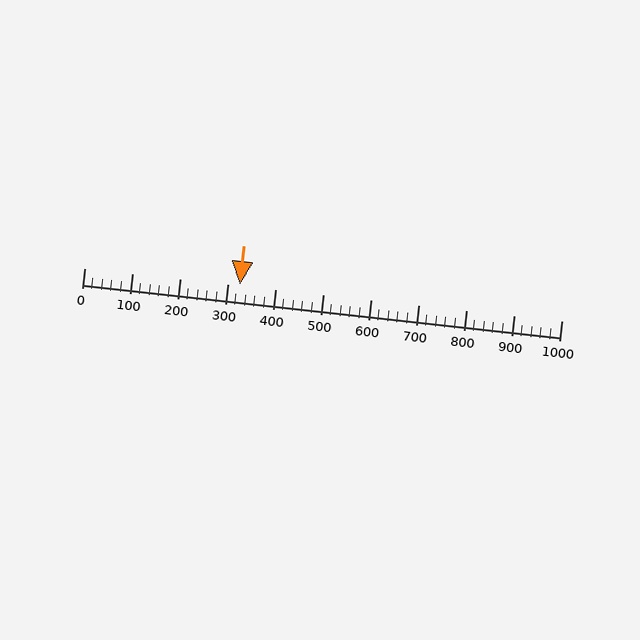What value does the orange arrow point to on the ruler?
The orange arrow points to approximately 325.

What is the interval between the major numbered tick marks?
The major tick marks are spaced 100 units apart.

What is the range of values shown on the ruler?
The ruler shows values from 0 to 1000.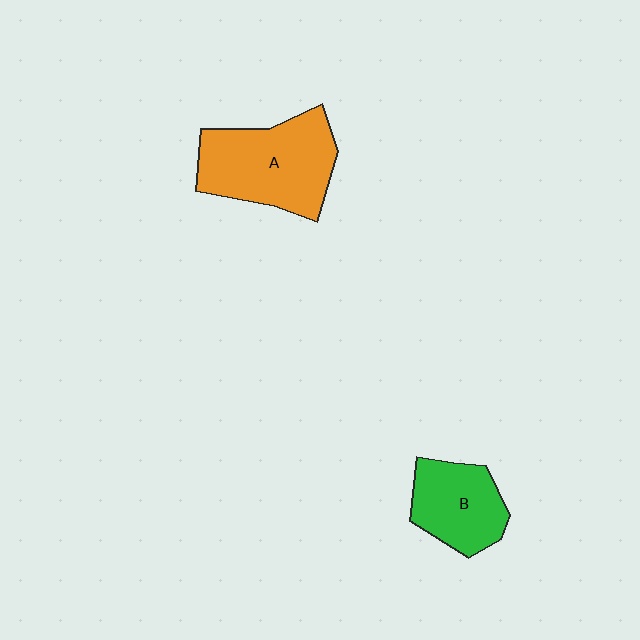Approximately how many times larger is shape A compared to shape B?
Approximately 1.5 times.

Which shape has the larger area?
Shape A (orange).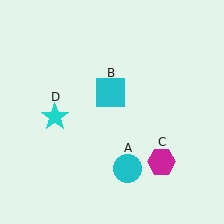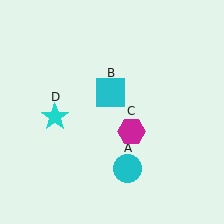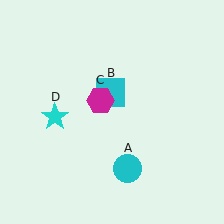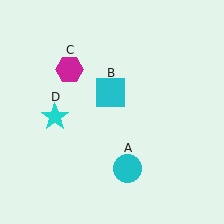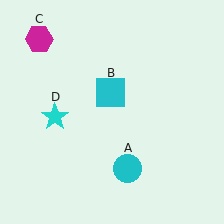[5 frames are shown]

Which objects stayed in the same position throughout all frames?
Cyan circle (object A) and cyan square (object B) and cyan star (object D) remained stationary.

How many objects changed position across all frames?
1 object changed position: magenta hexagon (object C).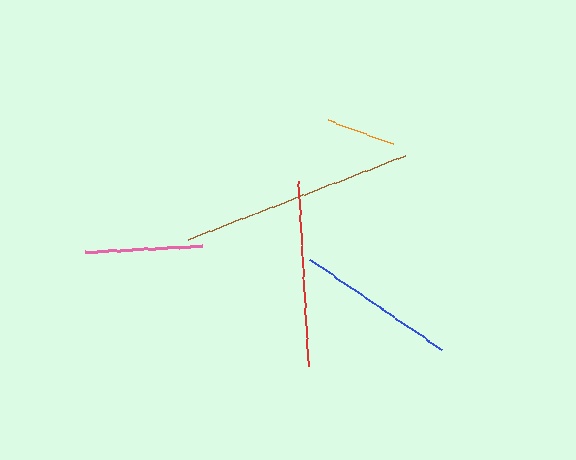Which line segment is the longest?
The brown line is the longest at approximately 234 pixels.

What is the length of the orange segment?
The orange segment is approximately 69 pixels long.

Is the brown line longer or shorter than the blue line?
The brown line is longer than the blue line.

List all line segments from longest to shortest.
From longest to shortest: brown, red, blue, pink, orange.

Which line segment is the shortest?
The orange line is the shortest at approximately 69 pixels.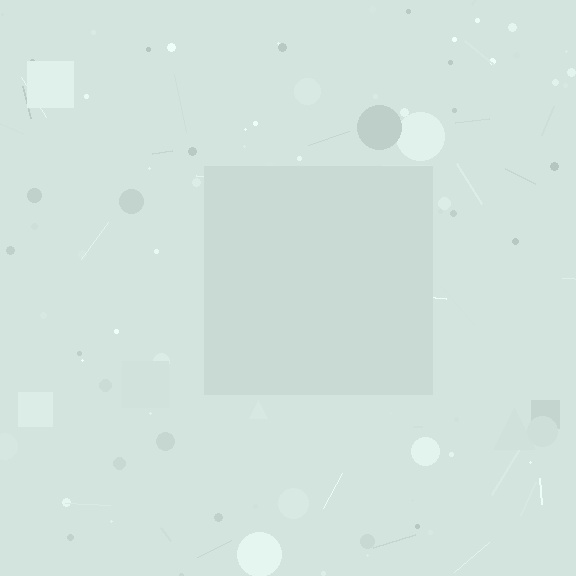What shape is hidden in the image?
A square is hidden in the image.